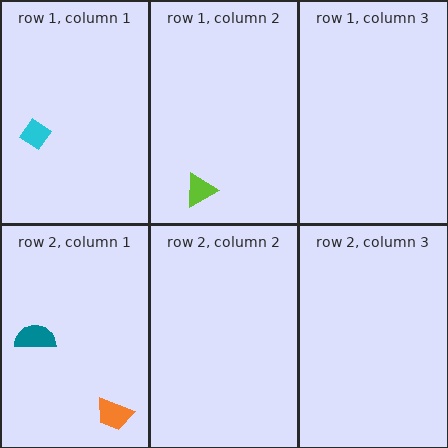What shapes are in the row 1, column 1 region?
The cyan diamond.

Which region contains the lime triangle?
The row 1, column 2 region.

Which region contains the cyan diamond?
The row 1, column 1 region.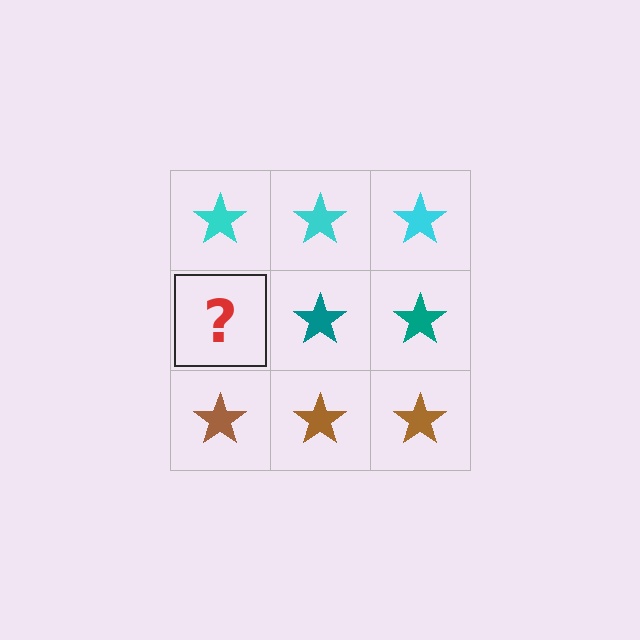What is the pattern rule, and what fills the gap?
The rule is that each row has a consistent color. The gap should be filled with a teal star.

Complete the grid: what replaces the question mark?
The question mark should be replaced with a teal star.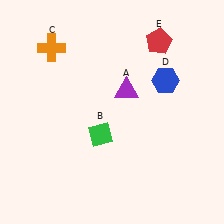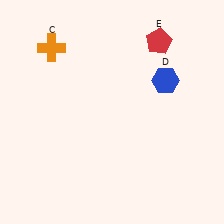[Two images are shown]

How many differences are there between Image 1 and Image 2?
There are 2 differences between the two images.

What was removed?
The green diamond (B), the purple triangle (A) were removed in Image 2.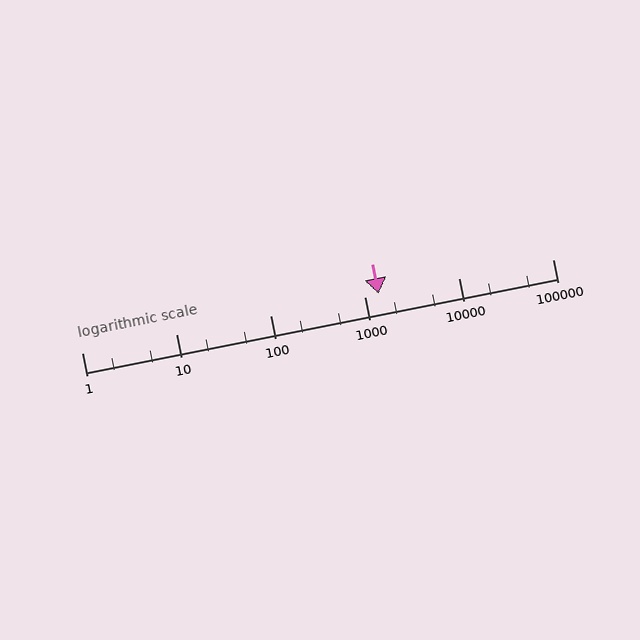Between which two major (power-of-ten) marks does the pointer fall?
The pointer is between 1000 and 10000.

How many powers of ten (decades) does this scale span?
The scale spans 5 decades, from 1 to 100000.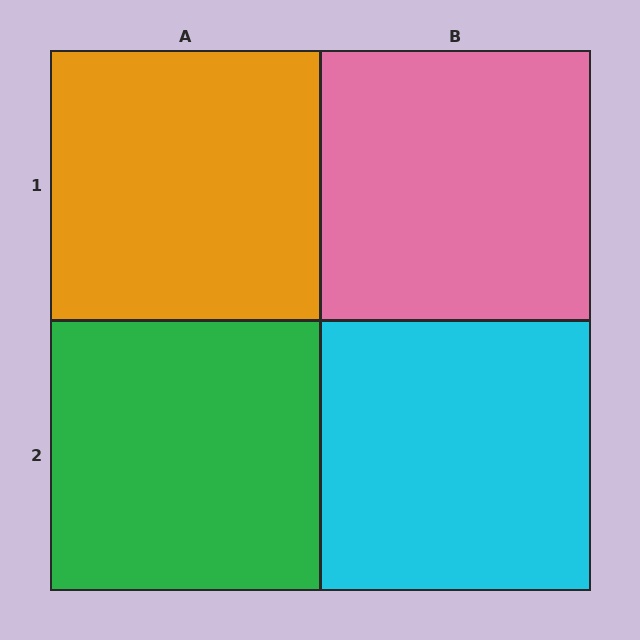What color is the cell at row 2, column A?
Green.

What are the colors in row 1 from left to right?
Orange, pink.